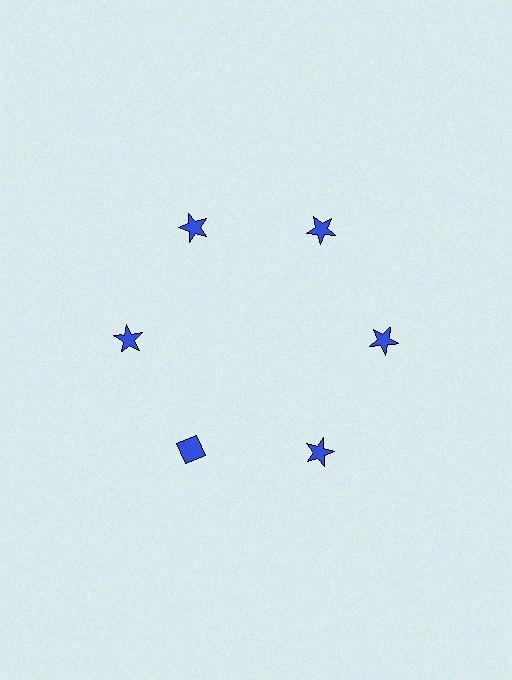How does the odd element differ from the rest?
It has a different shape: diamond instead of star.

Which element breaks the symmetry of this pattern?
The blue diamond at roughly the 7 o'clock position breaks the symmetry. All other shapes are blue stars.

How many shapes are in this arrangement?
There are 6 shapes arranged in a ring pattern.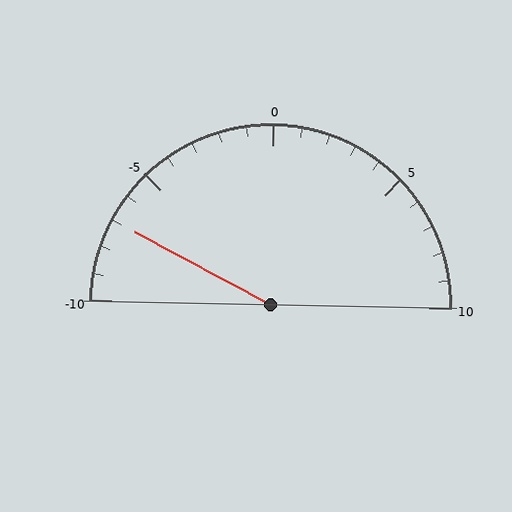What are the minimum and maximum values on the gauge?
The gauge ranges from -10 to 10.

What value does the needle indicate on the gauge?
The needle indicates approximately -7.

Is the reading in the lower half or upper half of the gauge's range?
The reading is in the lower half of the range (-10 to 10).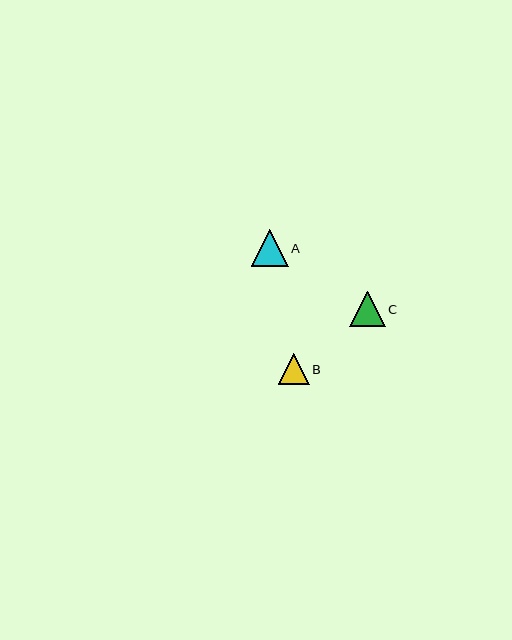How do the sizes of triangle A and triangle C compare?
Triangle A and triangle C are approximately the same size.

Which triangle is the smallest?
Triangle B is the smallest with a size of approximately 31 pixels.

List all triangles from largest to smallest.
From largest to smallest: A, C, B.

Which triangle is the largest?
Triangle A is the largest with a size of approximately 36 pixels.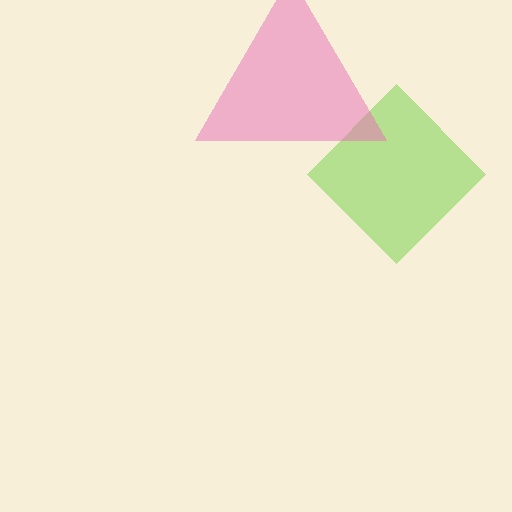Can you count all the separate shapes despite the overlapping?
Yes, there are 2 separate shapes.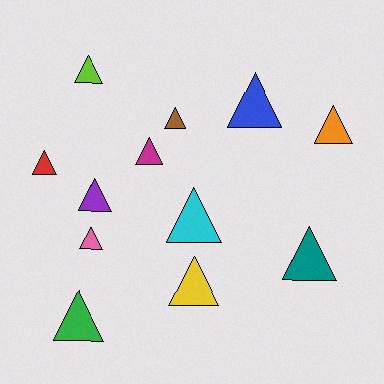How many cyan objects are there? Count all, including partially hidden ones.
There is 1 cyan object.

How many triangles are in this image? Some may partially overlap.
There are 12 triangles.